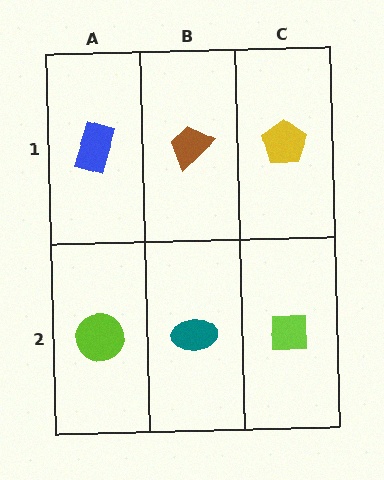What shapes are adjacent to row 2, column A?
A blue rectangle (row 1, column A), a teal ellipse (row 2, column B).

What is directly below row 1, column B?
A teal ellipse.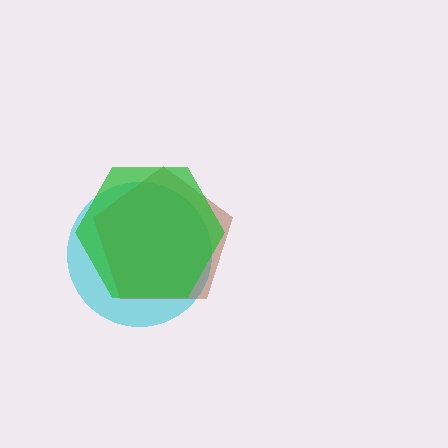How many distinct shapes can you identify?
There are 3 distinct shapes: a cyan circle, a brown pentagon, a green hexagon.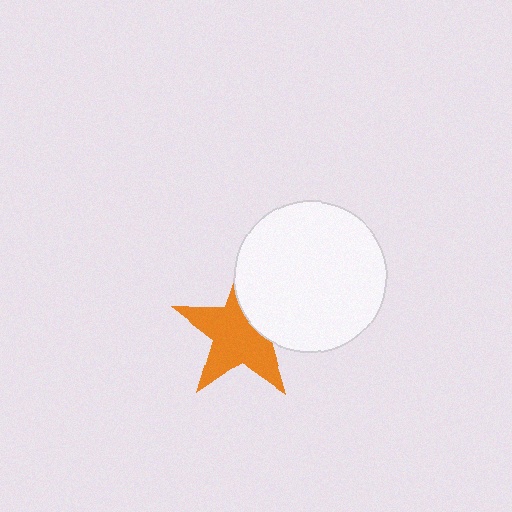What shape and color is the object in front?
The object in front is a white circle.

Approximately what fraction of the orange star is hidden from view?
Roughly 32% of the orange star is hidden behind the white circle.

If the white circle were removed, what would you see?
You would see the complete orange star.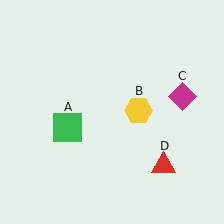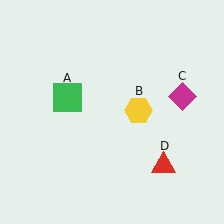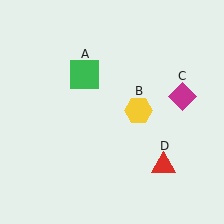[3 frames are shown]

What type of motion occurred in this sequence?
The green square (object A) rotated clockwise around the center of the scene.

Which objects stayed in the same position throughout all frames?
Yellow hexagon (object B) and magenta diamond (object C) and red triangle (object D) remained stationary.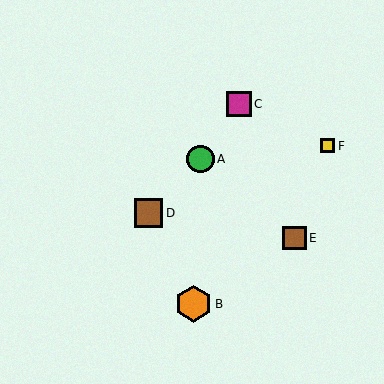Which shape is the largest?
The orange hexagon (labeled B) is the largest.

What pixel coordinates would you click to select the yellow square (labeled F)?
Click at (327, 146) to select the yellow square F.